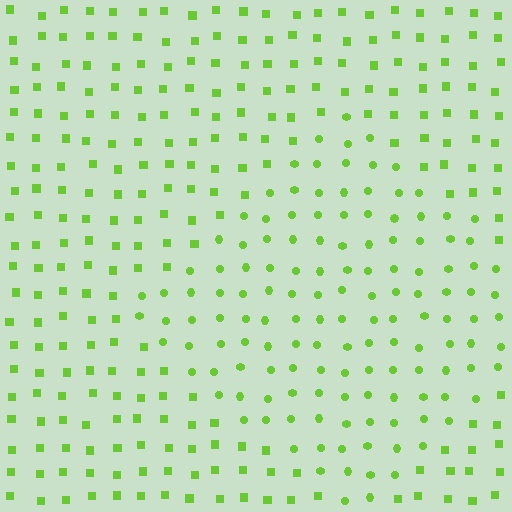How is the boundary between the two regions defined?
The boundary is defined by a change in element shape: circles inside vs. squares outside. All elements share the same color and spacing.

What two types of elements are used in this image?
The image uses circles inside the diamond region and squares outside it.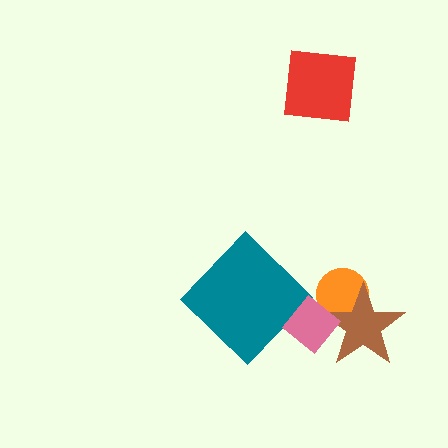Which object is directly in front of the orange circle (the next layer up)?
The brown star is directly in front of the orange circle.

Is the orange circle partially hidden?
Yes, it is partially covered by another shape.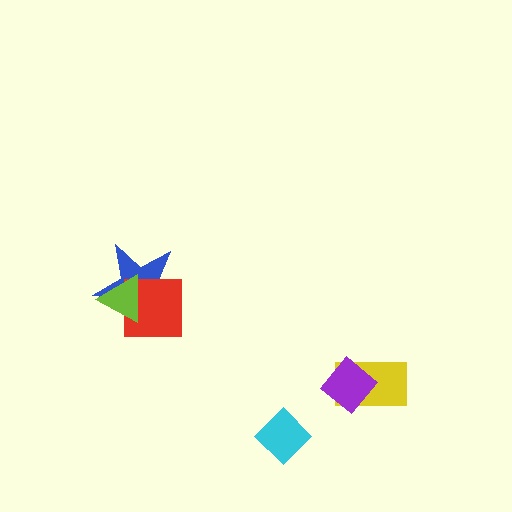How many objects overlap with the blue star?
2 objects overlap with the blue star.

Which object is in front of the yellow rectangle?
The purple diamond is in front of the yellow rectangle.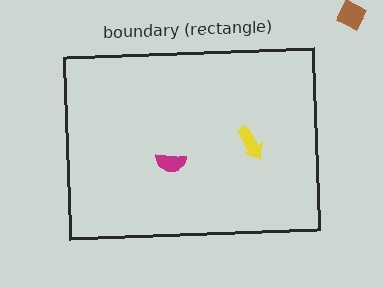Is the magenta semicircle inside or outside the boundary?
Inside.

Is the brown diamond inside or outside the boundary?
Outside.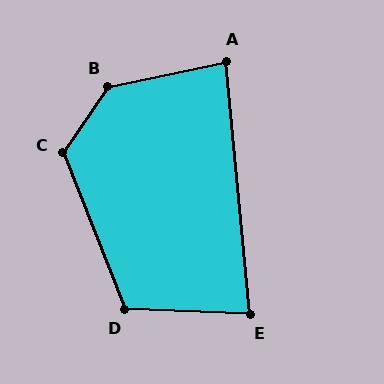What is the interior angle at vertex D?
Approximately 114 degrees (obtuse).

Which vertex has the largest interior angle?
B, at approximately 136 degrees.